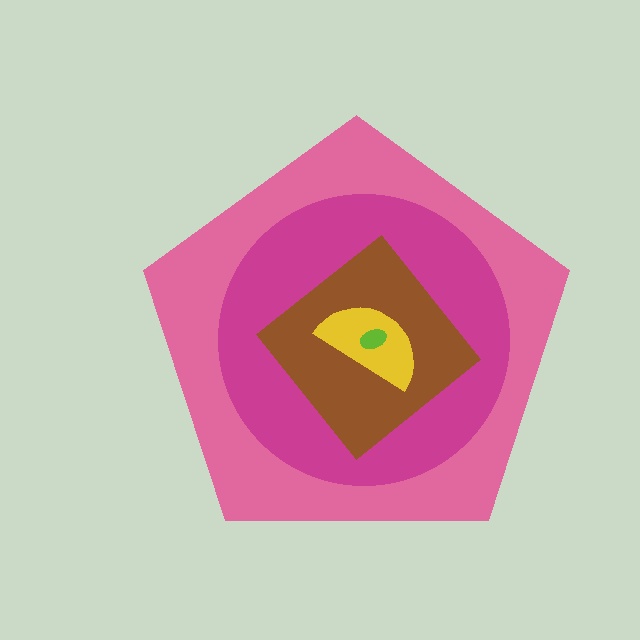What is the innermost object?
The lime ellipse.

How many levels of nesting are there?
5.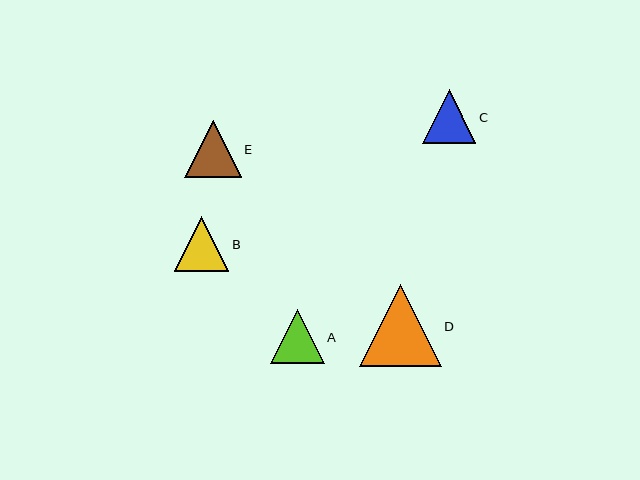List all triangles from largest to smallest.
From largest to smallest: D, E, B, A, C.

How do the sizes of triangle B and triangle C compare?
Triangle B and triangle C are approximately the same size.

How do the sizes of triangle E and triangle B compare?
Triangle E and triangle B are approximately the same size.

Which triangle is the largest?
Triangle D is the largest with a size of approximately 81 pixels.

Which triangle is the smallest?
Triangle C is the smallest with a size of approximately 53 pixels.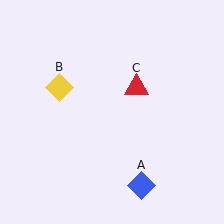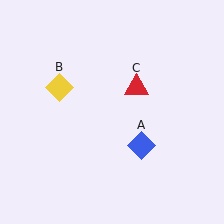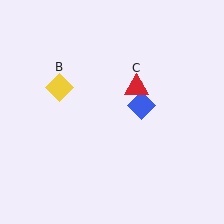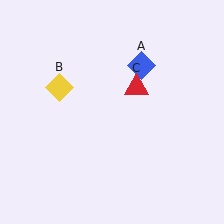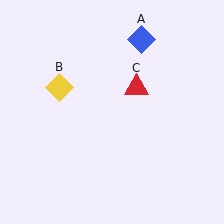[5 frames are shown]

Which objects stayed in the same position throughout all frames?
Yellow diamond (object B) and red triangle (object C) remained stationary.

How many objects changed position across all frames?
1 object changed position: blue diamond (object A).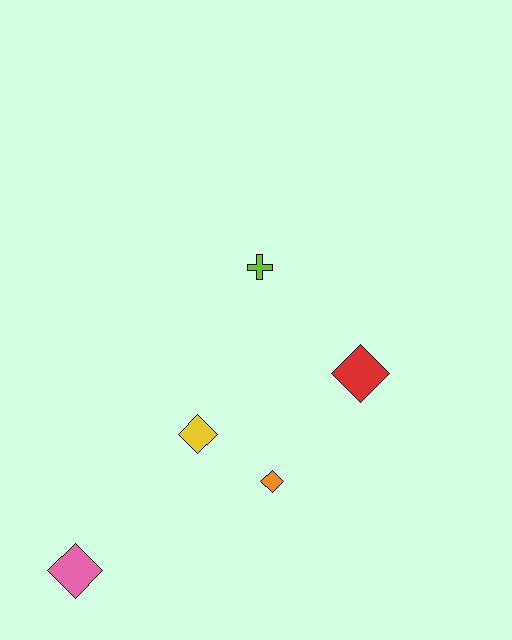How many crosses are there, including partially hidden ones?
There is 1 cross.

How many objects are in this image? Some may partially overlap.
There are 5 objects.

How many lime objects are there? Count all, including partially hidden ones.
There is 1 lime object.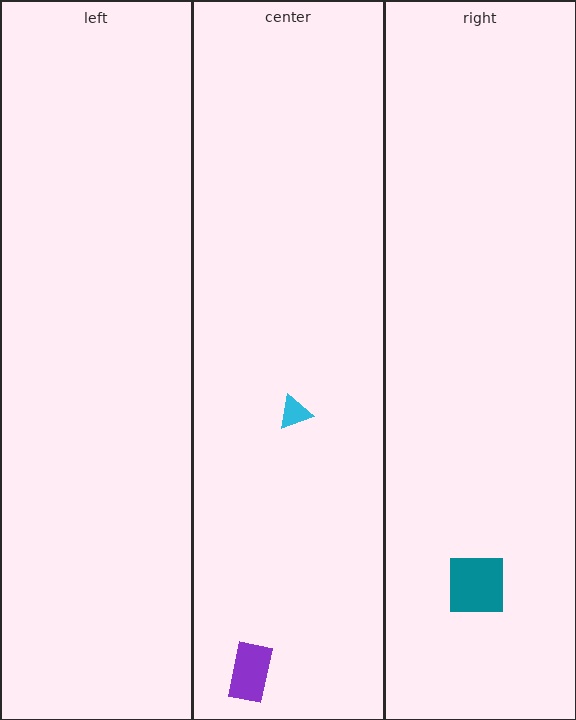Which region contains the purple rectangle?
The center region.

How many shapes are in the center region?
2.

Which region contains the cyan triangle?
The center region.